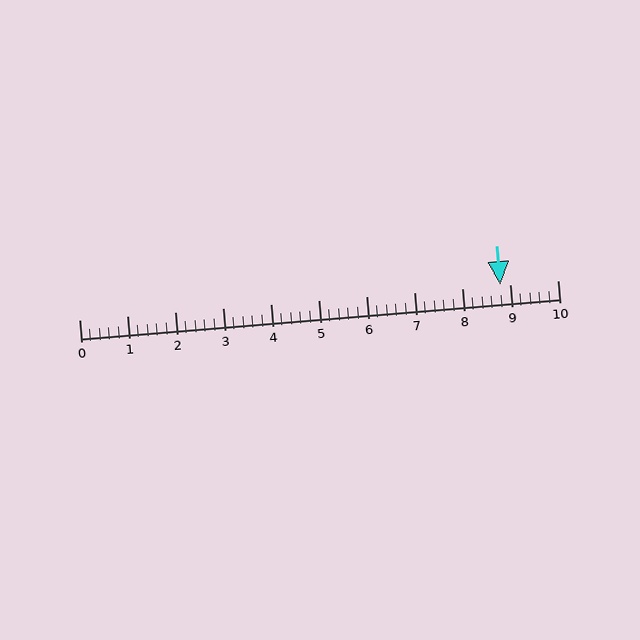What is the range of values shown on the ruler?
The ruler shows values from 0 to 10.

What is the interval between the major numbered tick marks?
The major tick marks are spaced 1 units apart.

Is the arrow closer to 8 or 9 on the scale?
The arrow is closer to 9.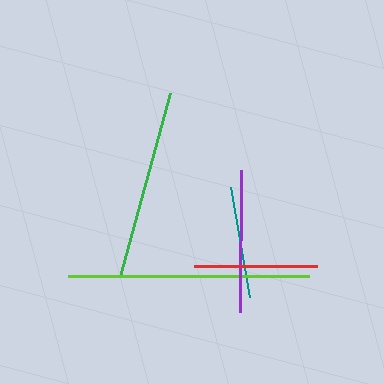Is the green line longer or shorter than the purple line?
The green line is longer than the purple line.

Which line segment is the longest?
The lime line is the longest at approximately 241 pixels.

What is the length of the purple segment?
The purple segment is approximately 142 pixels long.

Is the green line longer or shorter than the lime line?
The lime line is longer than the green line.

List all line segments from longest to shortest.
From longest to shortest: lime, green, purple, red, teal.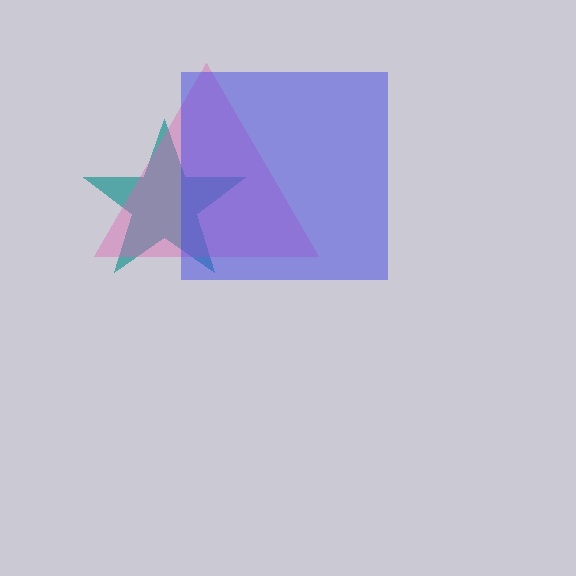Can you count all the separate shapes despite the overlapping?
Yes, there are 3 separate shapes.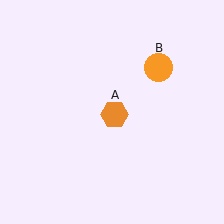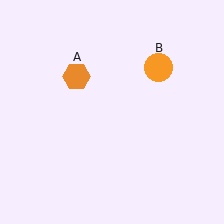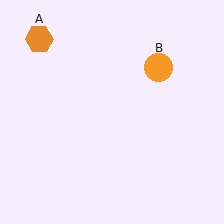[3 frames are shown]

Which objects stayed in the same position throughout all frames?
Orange circle (object B) remained stationary.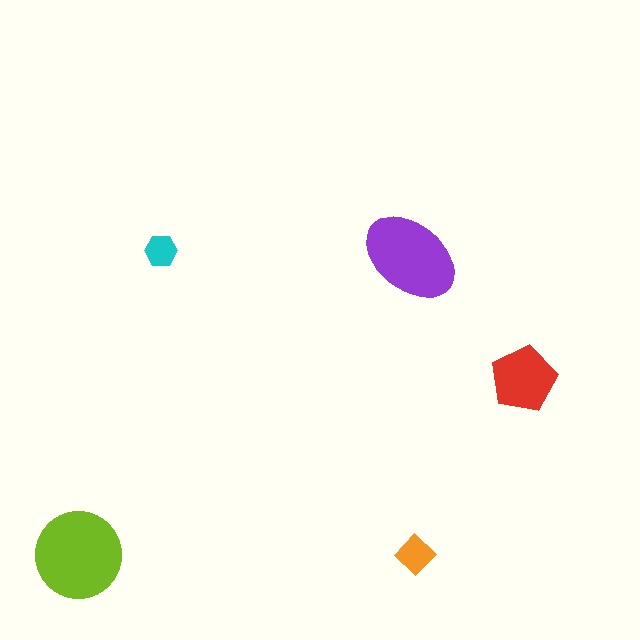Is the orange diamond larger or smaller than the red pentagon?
Smaller.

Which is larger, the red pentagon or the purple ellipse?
The purple ellipse.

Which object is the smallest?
The cyan hexagon.